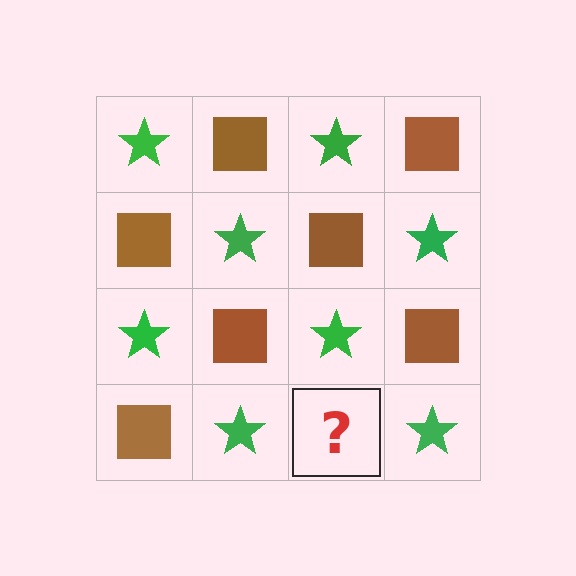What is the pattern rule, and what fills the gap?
The rule is that it alternates green star and brown square in a checkerboard pattern. The gap should be filled with a brown square.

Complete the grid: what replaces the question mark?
The question mark should be replaced with a brown square.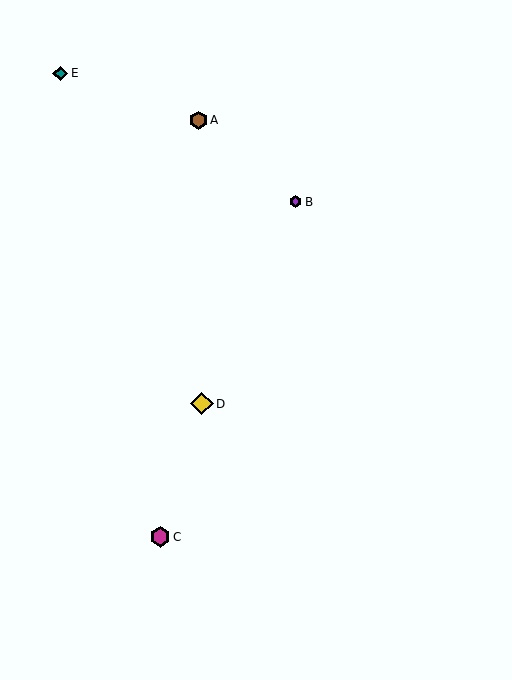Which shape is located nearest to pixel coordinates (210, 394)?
The yellow diamond (labeled D) at (202, 404) is nearest to that location.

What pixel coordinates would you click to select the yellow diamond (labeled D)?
Click at (202, 404) to select the yellow diamond D.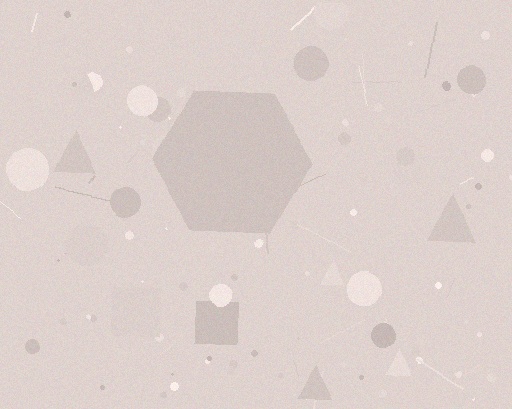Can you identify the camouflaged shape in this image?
The camouflaged shape is a hexagon.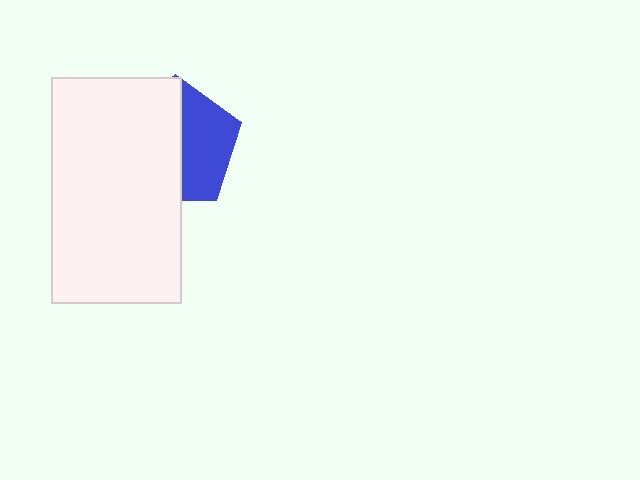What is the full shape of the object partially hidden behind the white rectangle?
The partially hidden object is a blue pentagon.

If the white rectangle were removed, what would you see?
You would see the complete blue pentagon.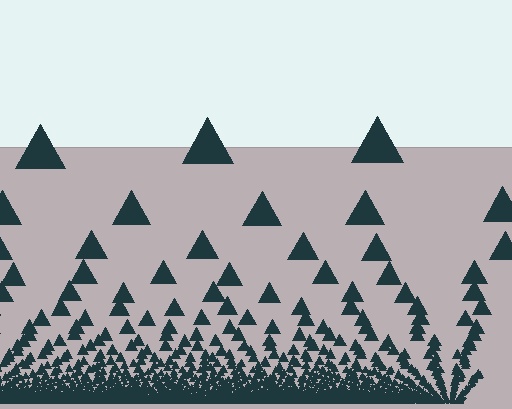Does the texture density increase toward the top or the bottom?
Density increases toward the bottom.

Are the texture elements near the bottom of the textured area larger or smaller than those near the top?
Smaller. The gradient is inverted — elements near the bottom are smaller and denser.